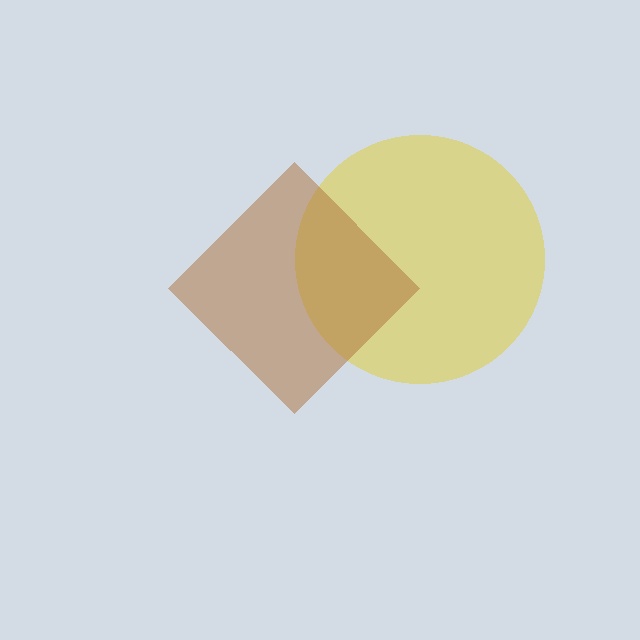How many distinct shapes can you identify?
There are 2 distinct shapes: a yellow circle, a brown diamond.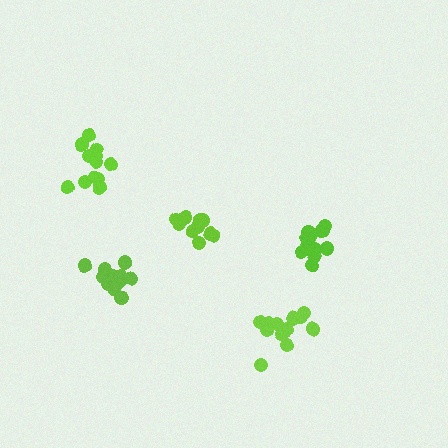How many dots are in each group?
Group 1: 13 dots, Group 2: 13 dots, Group 3: 11 dots, Group 4: 12 dots, Group 5: 10 dots (59 total).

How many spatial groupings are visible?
There are 5 spatial groupings.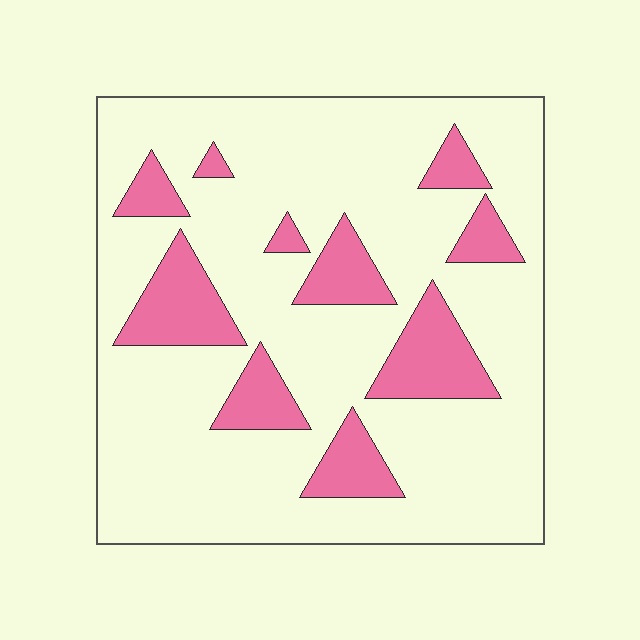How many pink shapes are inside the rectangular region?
10.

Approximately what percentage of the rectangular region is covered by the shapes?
Approximately 20%.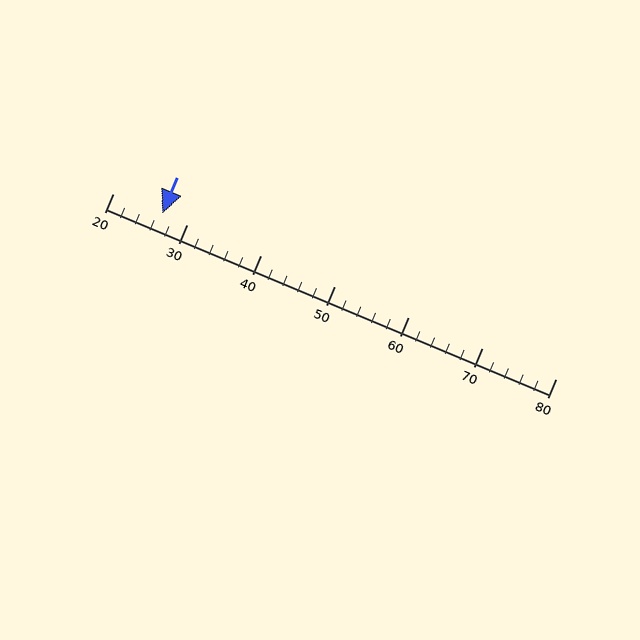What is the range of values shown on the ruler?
The ruler shows values from 20 to 80.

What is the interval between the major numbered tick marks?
The major tick marks are spaced 10 units apart.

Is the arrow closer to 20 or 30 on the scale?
The arrow is closer to 30.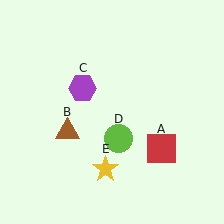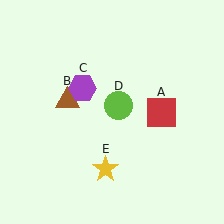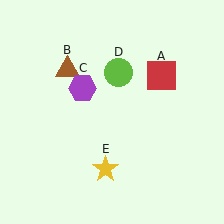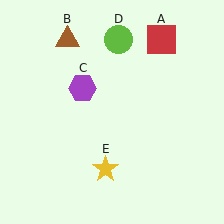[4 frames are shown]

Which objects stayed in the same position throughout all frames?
Purple hexagon (object C) and yellow star (object E) remained stationary.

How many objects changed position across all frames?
3 objects changed position: red square (object A), brown triangle (object B), lime circle (object D).